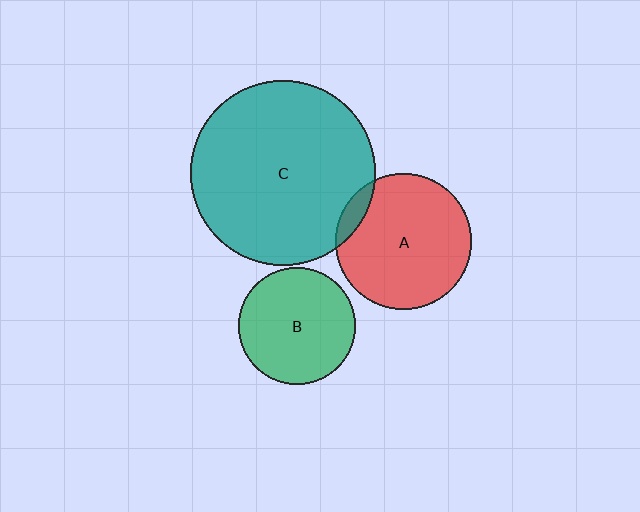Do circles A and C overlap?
Yes.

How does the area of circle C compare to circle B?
Approximately 2.5 times.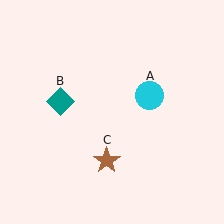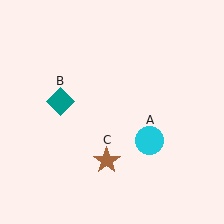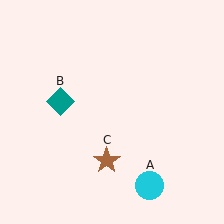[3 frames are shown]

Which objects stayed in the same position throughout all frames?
Teal diamond (object B) and brown star (object C) remained stationary.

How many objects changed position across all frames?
1 object changed position: cyan circle (object A).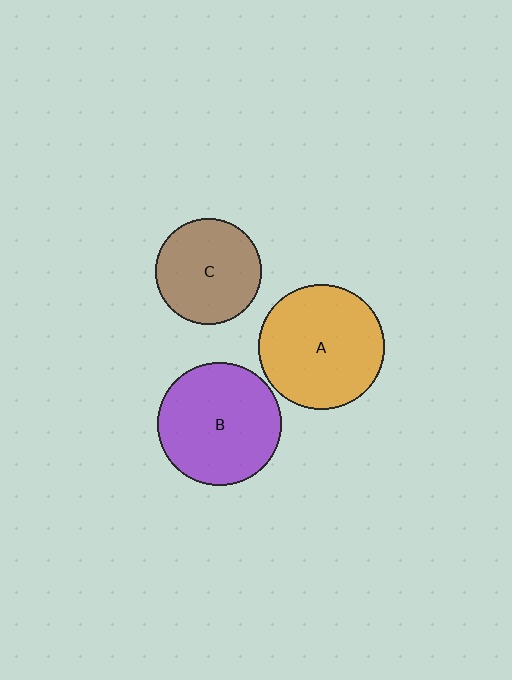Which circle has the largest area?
Circle A (orange).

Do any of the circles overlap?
No, none of the circles overlap.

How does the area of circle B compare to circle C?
Approximately 1.3 times.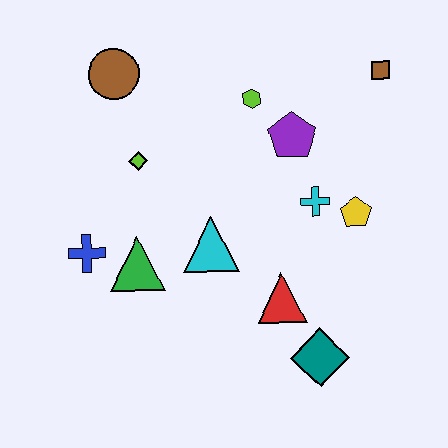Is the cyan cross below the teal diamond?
No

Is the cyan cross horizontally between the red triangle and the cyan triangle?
No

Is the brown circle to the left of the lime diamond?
Yes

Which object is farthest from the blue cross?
The brown square is farthest from the blue cross.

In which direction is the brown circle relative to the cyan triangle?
The brown circle is above the cyan triangle.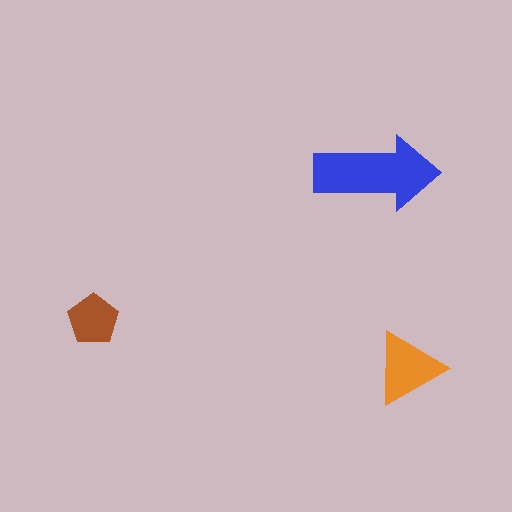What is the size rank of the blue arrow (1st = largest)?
1st.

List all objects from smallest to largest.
The brown pentagon, the orange triangle, the blue arrow.